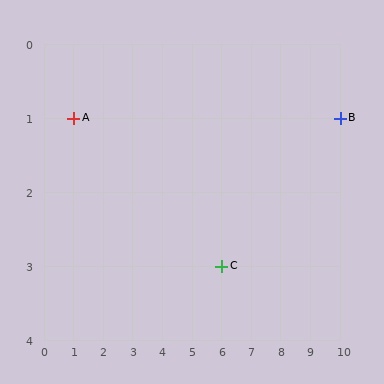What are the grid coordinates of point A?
Point A is at grid coordinates (1, 1).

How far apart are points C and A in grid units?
Points C and A are 5 columns and 2 rows apart (about 5.4 grid units diagonally).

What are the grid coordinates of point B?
Point B is at grid coordinates (10, 1).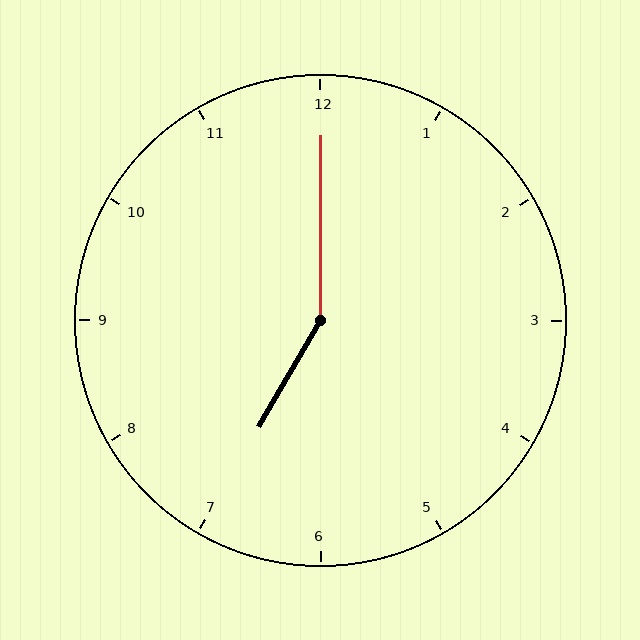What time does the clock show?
7:00.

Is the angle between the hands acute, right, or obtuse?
It is obtuse.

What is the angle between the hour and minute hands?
Approximately 150 degrees.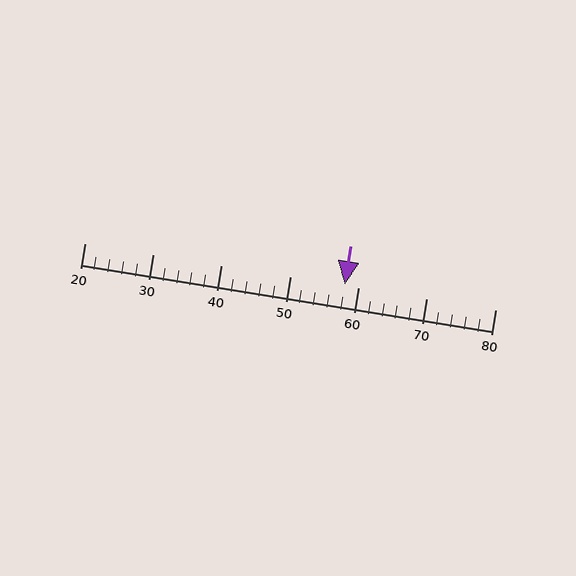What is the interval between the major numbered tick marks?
The major tick marks are spaced 10 units apart.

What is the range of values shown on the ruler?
The ruler shows values from 20 to 80.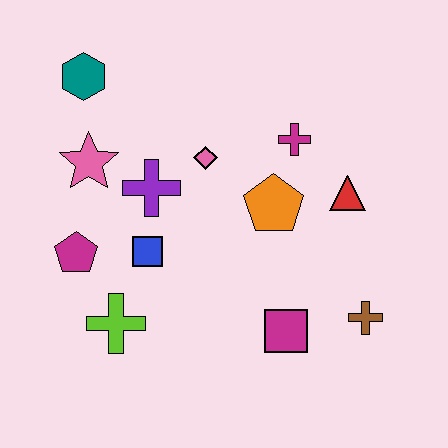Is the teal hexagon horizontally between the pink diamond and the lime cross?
No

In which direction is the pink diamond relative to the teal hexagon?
The pink diamond is to the right of the teal hexagon.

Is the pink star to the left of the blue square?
Yes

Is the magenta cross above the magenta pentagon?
Yes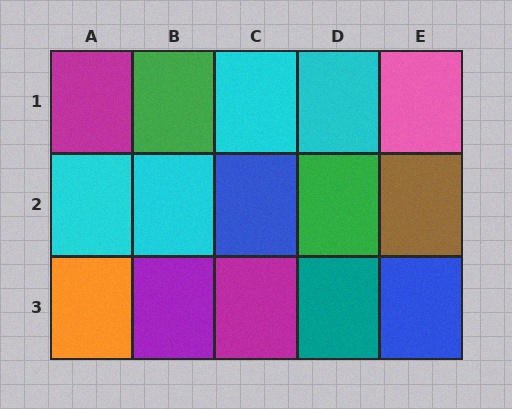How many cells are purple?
1 cell is purple.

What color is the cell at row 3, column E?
Blue.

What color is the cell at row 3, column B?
Purple.